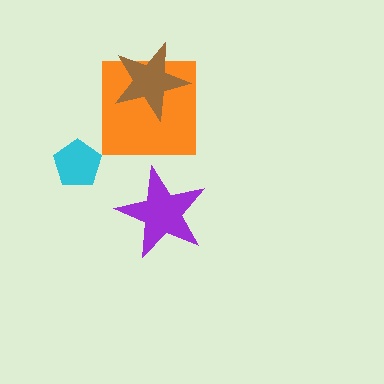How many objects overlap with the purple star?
0 objects overlap with the purple star.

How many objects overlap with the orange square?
1 object overlaps with the orange square.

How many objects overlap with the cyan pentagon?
0 objects overlap with the cyan pentagon.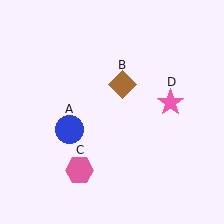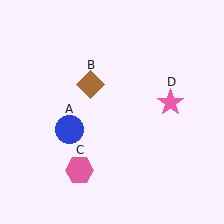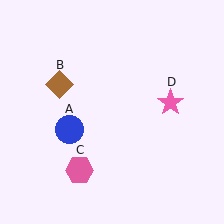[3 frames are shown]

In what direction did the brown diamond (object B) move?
The brown diamond (object B) moved left.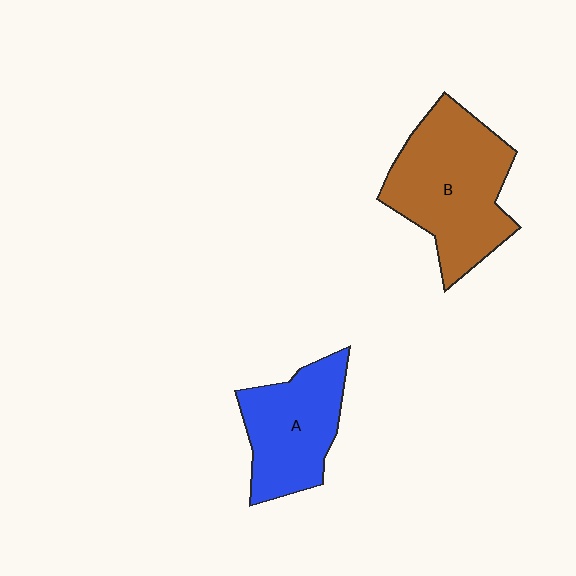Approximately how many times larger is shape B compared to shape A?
Approximately 1.4 times.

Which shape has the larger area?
Shape B (brown).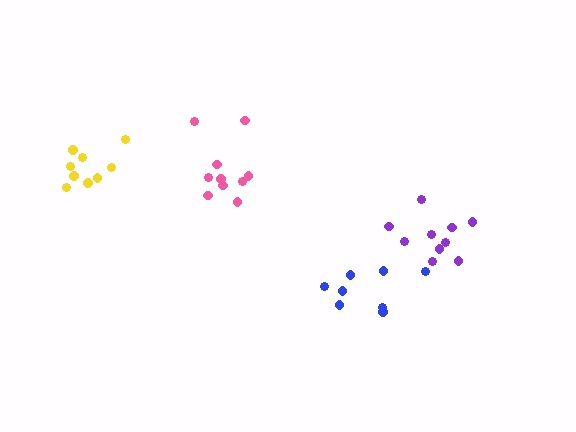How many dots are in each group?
Group 1: 10 dots, Group 2: 9 dots, Group 3: 10 dots, Group 4: 8 dots (37 total).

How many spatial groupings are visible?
There are 4 spatial groupings.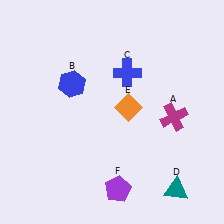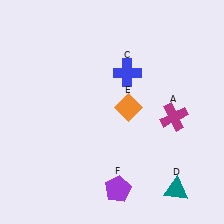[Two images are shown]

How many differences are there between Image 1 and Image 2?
There is 1 difference between the two images.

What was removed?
The blue hexagon (B) was removed in Image 2.